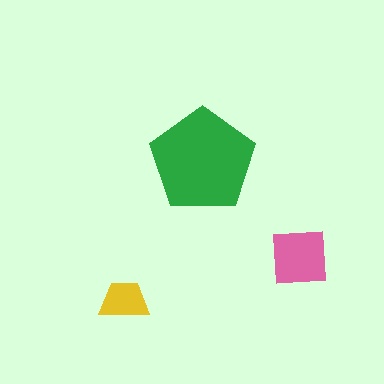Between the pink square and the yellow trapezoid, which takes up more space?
The pink square.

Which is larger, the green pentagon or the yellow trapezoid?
The green pentagon.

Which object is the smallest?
The yellow trapezoid.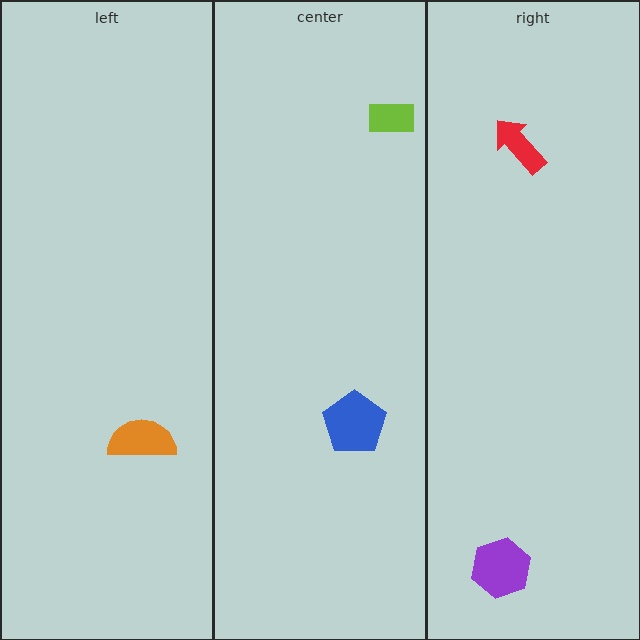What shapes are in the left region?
The orange semicircle.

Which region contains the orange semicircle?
The left region.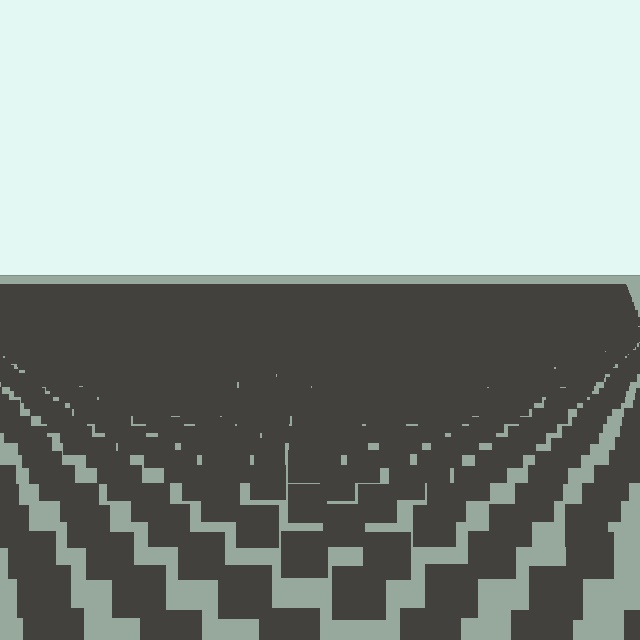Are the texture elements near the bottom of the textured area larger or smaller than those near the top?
Larger. Near the bottom, elements are closer to the viewer and appear at a bigger on-screen size.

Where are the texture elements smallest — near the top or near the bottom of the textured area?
Near the top.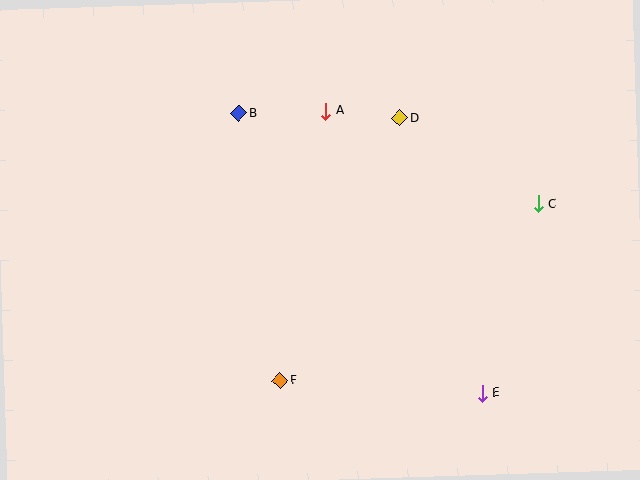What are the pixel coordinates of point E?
Point E is at (482, 393).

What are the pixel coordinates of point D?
Point D is at (400, 118).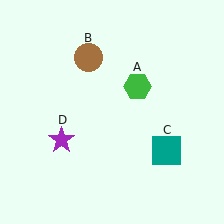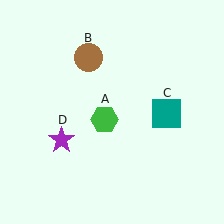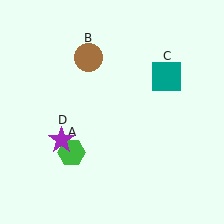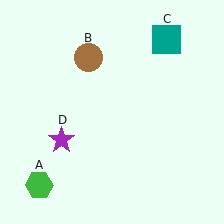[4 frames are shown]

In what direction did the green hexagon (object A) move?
The green hexagon (object A) moved down and to the left.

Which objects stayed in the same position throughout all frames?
Brown circle (object B) and purple star (object D) remained stationary.